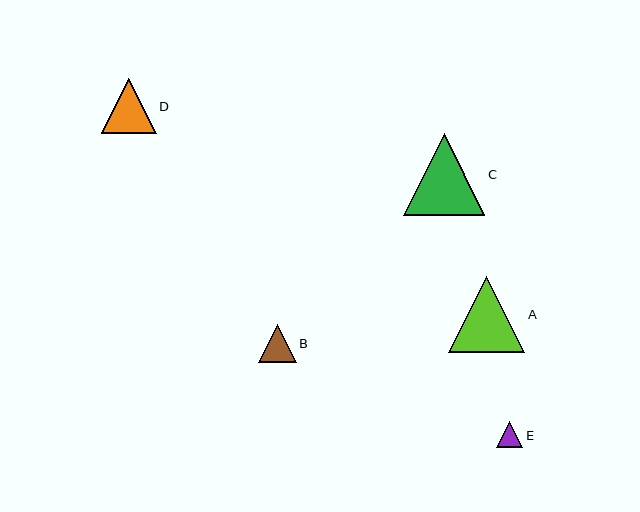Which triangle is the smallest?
Triangle E is the smallest with a size of approximately 26 pixels.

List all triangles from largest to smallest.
From largest to smallest: C, A, D, B, E.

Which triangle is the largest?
Triangle C is the largest with a size of approximately 81 pixels.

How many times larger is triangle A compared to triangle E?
Triangle A is approximately 2.9 times the size of triangle E.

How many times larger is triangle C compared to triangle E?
Triangle C is approximately 3.1 times the size of triangle E.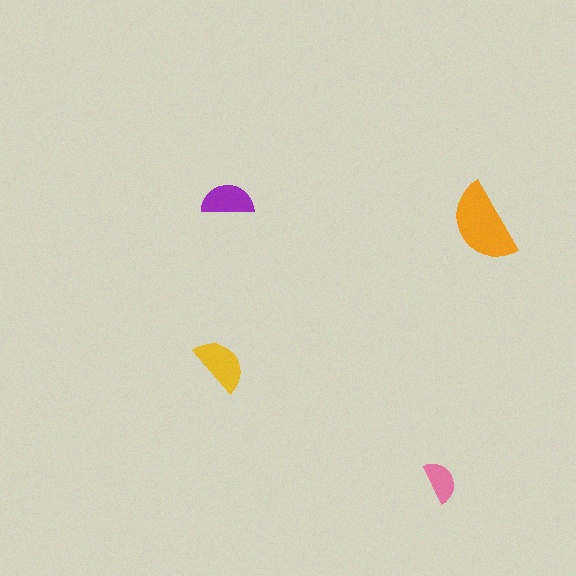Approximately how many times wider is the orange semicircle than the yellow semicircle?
About 1.5 times wider.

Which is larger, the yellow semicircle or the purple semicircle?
The yellow one.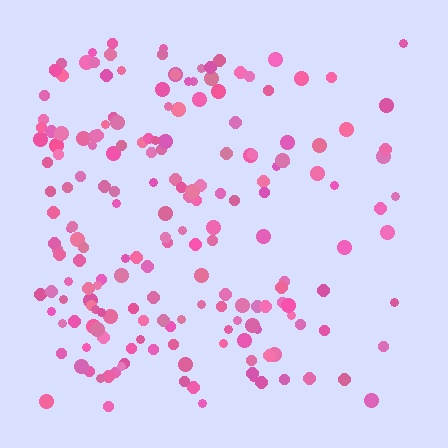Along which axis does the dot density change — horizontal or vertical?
Horizontal.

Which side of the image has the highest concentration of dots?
The left.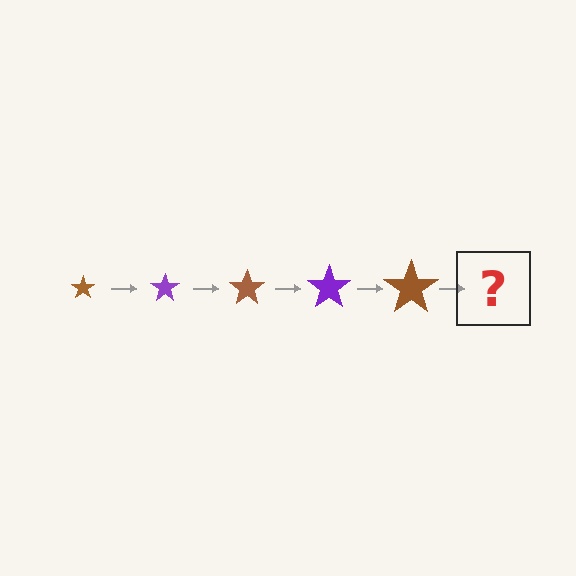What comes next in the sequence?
The next element should be a purple star, larger than the previous one.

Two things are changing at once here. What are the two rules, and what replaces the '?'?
The two rules are that the star grows larger each step and the color cycles through brown and purple. The '?' should be a purple star, larger than the previous one.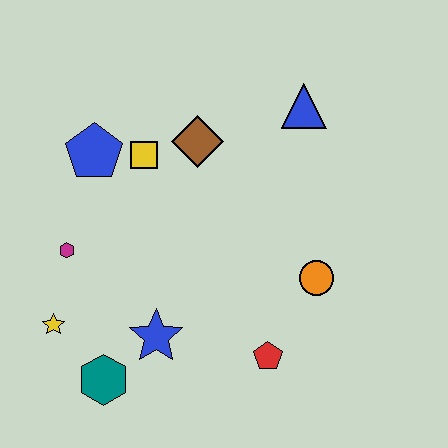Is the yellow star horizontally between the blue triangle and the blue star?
No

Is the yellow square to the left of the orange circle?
Yes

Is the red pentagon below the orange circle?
Yes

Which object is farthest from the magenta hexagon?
The blue triangle is farthest from the magenta hexagon.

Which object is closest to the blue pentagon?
The yellow square is closest to the blue pentagon.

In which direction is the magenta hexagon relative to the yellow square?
The magenta hexagon is below the yellow square.